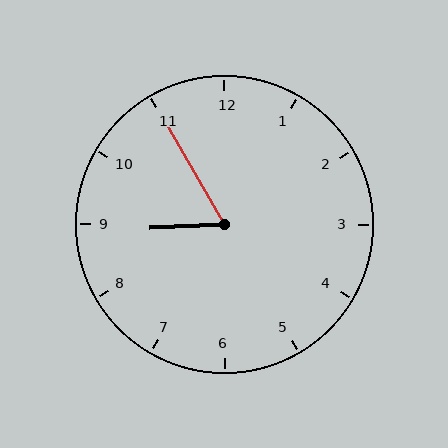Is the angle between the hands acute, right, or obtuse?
It is acute.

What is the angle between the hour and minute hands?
Approximately 62 degrees.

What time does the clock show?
8:55.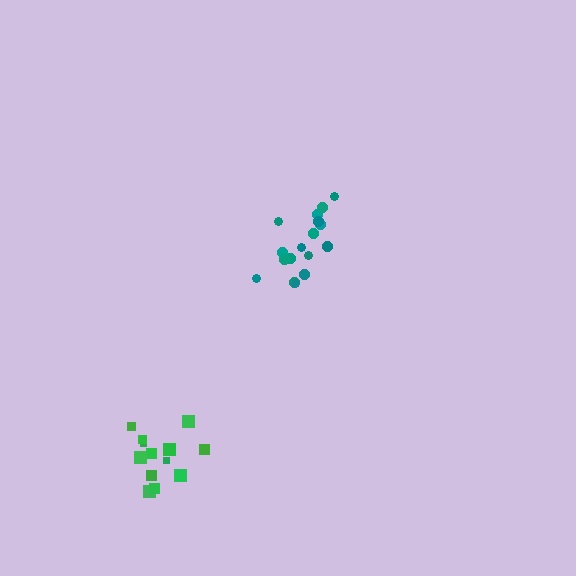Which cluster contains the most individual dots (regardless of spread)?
Teal (17).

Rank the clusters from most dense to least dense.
green, teal.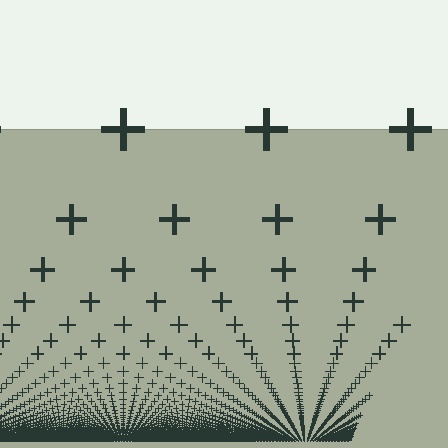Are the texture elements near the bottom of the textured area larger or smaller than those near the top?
Smaller. The gradient is inverted — elements near the bottom are smaller and denser.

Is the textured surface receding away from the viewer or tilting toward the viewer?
The surface appears to tilt toward the viewer. Texture elements get larger and sparser toward the top.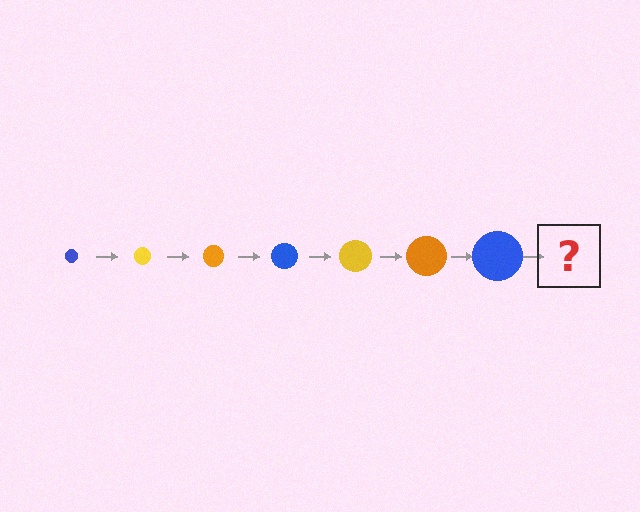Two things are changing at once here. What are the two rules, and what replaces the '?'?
The two rules are that the circle grows larger each step and the color cycles through blue, yellow, and orange. The '?' should be a yellow circle, larger than the previous one.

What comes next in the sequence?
The next element should be a yellow circle, larger than the previous one.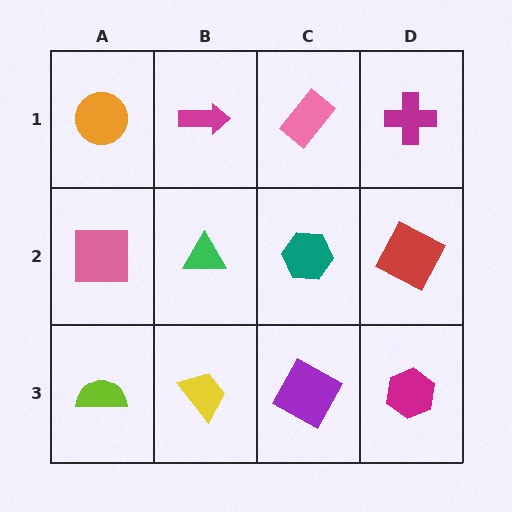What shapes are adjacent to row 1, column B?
A green triangle (row 2, column B), an orange circle (row 1, column A), a pink rectangle (row 1, column C).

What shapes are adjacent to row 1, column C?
A teal hexagon (row 2, column C), a magenta arrow (row 1, column B), a magenta cross (row 1, column D).